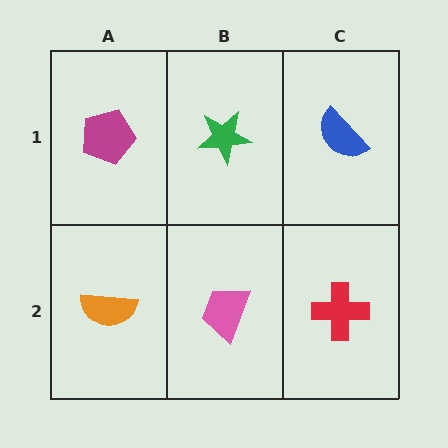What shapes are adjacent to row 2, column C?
A blue semicircle (row 1, column C), a pink trapezoid (row 2, column B).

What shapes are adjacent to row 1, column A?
An orange semicircle (row 2, column A), a green star (row 1, column B).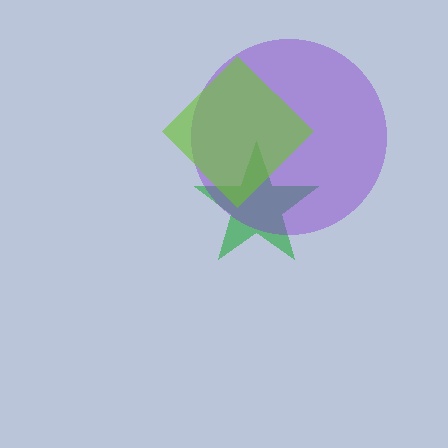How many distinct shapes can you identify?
There are 3 distinct shapes: a green star, a purple circle, a lime diamond.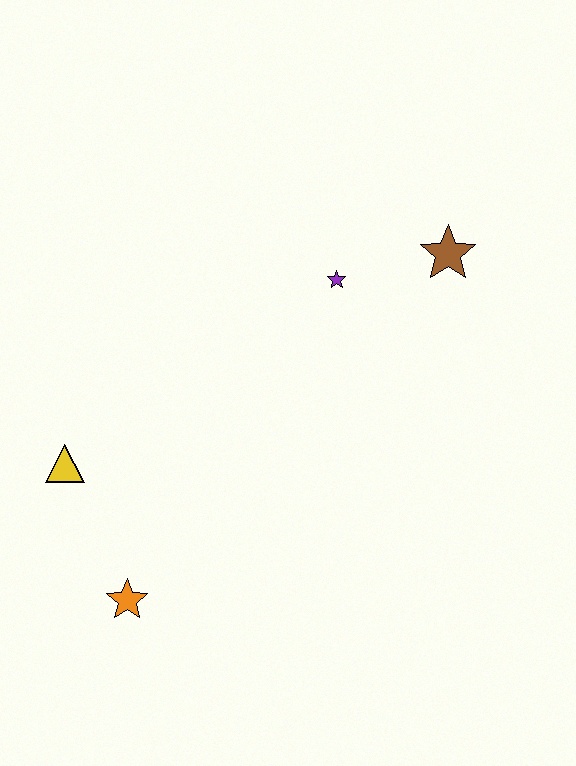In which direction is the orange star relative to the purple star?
The orange star is below the purple star.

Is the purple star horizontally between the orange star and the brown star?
Yes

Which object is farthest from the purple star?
The orange star is farthest from the purple star.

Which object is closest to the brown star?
The purple star is closest to the brown star.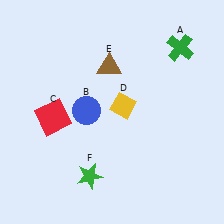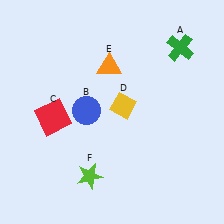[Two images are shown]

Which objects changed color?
E changed from brown to orange. F changed from green to lime.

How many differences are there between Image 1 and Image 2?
There are 2 differences between the two images.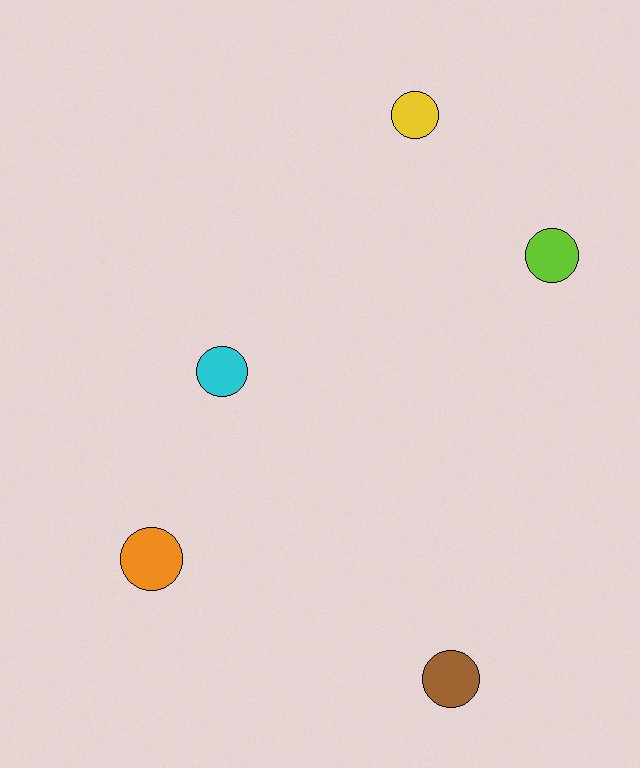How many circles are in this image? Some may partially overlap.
There are 5 circles.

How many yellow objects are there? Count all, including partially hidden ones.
There is 1 yellow object.